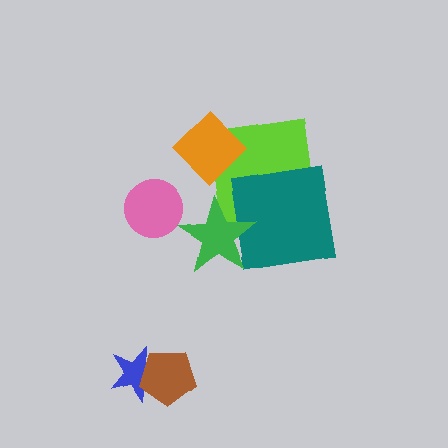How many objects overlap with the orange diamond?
1 object overlaps with the orange diamond.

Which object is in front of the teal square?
The green star is in front of the teal square.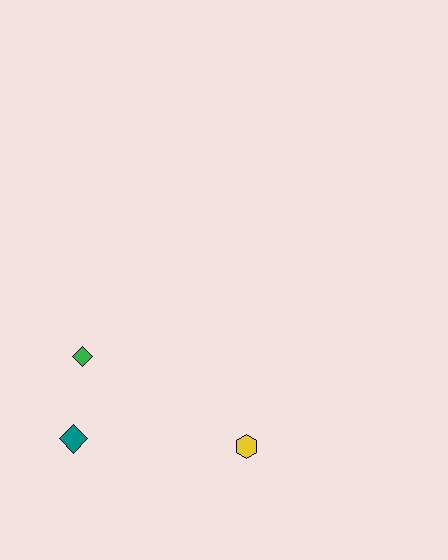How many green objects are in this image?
There is 1 green object.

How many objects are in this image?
There are 3 objects.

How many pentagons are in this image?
There are no pentagons.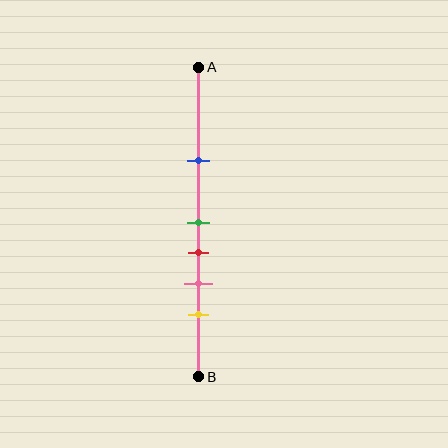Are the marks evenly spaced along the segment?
No, the marks are not evenly spaced.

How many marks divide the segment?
There are 5 marks dividing the segment.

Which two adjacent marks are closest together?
The green and red marks are the closest adjacent pair.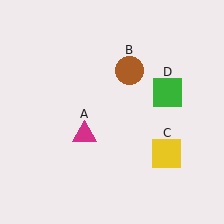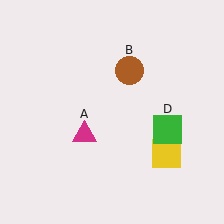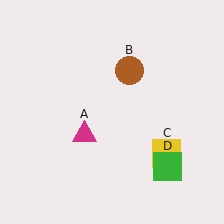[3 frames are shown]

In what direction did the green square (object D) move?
The green square (object D) moved down.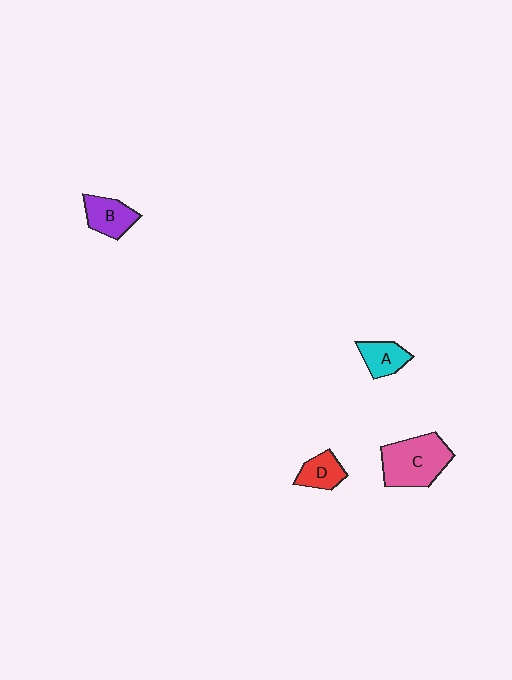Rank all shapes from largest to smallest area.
From largest to smallest: C (pink), B (purple), A (cyan), D (red).